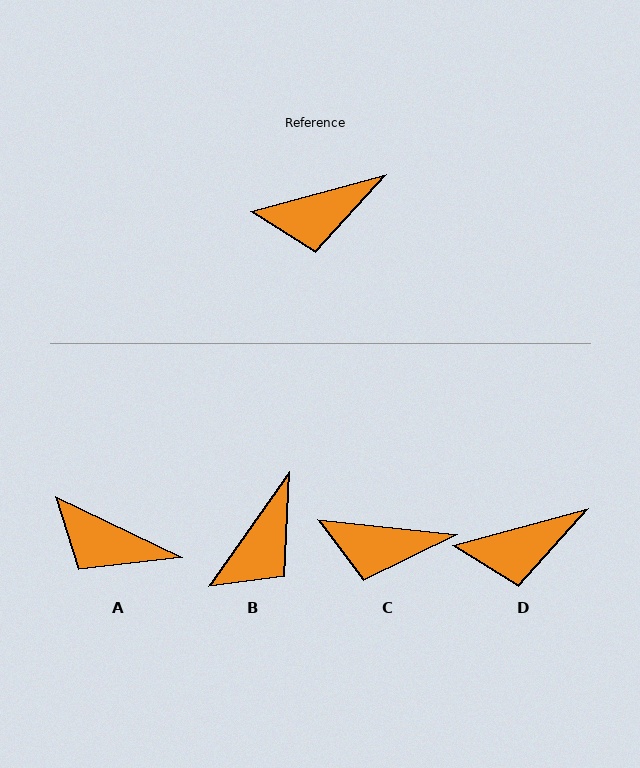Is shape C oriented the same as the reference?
No, it is off by about 21 degrees.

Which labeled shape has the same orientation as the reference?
D.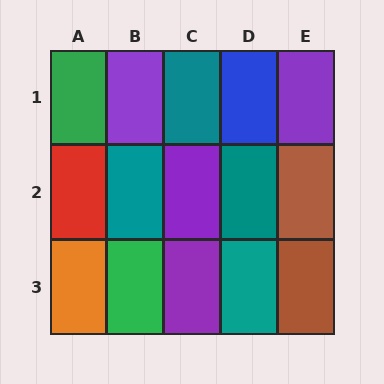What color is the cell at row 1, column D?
Blue.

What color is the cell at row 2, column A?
Red.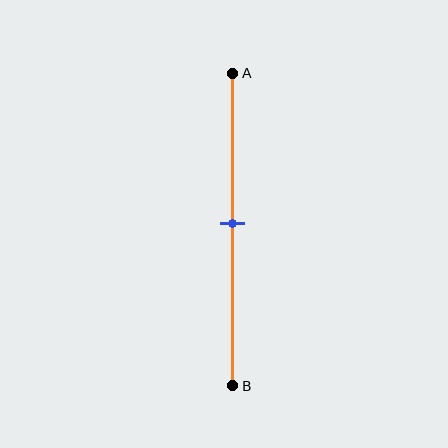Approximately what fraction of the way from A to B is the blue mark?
The blue mark is approximately 50% of the way from A to B.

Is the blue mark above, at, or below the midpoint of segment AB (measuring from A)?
The blue mark is approximately at the midpoint of segment AB.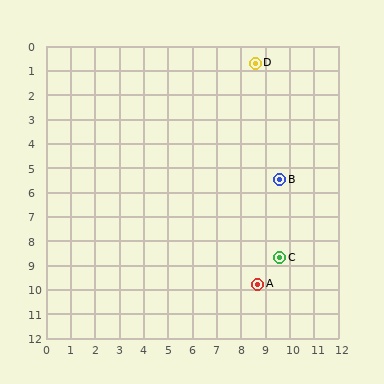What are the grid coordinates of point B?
Point B is at approximately (9.6, 5.5).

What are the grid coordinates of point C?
Point C is at approximately (9.6, 8.7).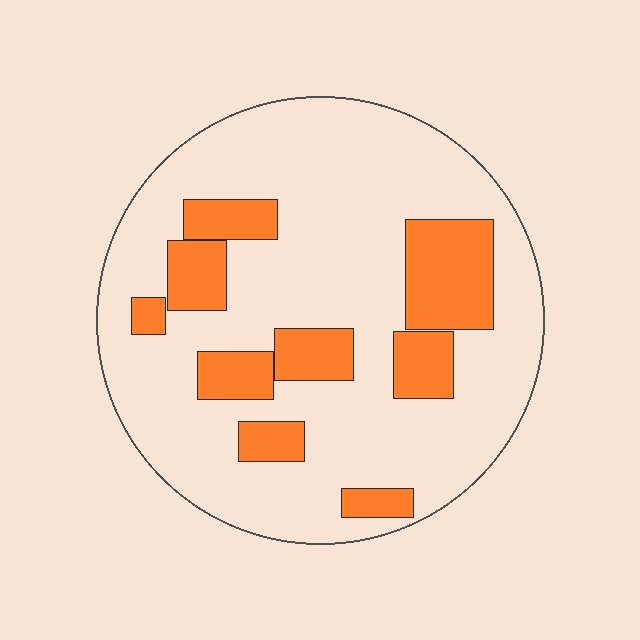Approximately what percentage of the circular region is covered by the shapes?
Approximately 25%.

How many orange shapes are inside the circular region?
9.